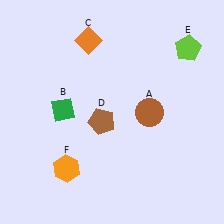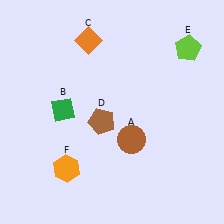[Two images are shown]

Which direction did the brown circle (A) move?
The brown circle (A) moved down.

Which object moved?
The brown circle (A) moved down.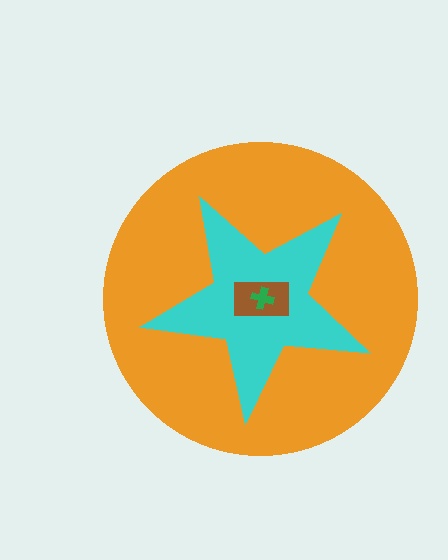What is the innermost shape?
The green cross.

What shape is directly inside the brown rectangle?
The green cross.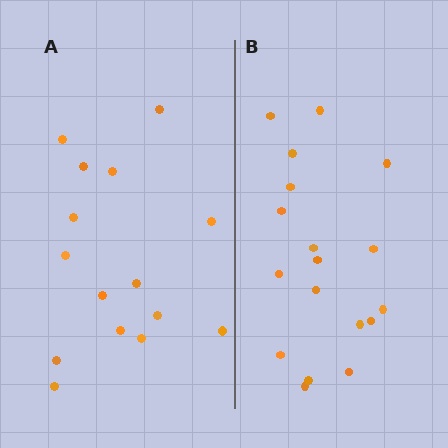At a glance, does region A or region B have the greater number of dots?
Region B (the right region) has more dots.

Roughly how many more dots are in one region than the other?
Region B has just a few more — roughly 2 or 3 more dots than region A.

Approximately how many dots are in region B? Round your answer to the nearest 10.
About 20 dots. (The exact count is 18, which rounds to 20.)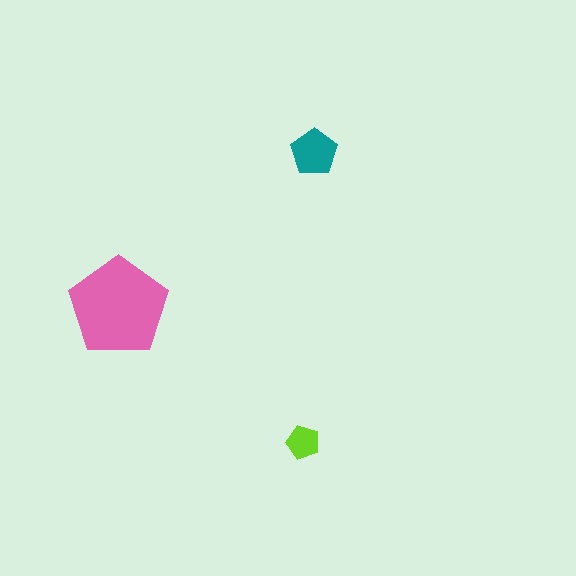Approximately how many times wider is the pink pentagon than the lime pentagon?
About 3 times wider.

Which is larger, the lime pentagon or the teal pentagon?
The teal one.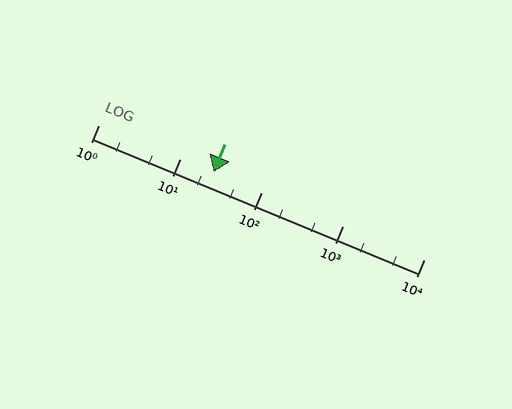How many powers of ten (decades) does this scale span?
The scale spans 4 decades, from 1 to 10000.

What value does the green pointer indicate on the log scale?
The pointer indicates approximately 26.